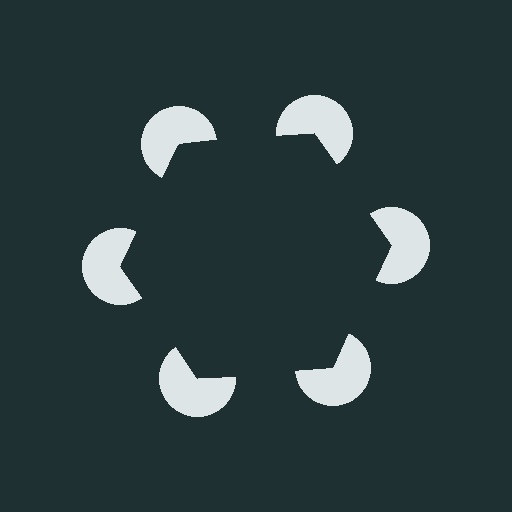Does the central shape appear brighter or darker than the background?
It typically appears slightly darker than the background, even though no actual brightness change is drawn.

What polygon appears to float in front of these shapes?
An illusory hexagon — its edges are inferred from the aligned wedge cuts in the pac-man discs, not physically drawn.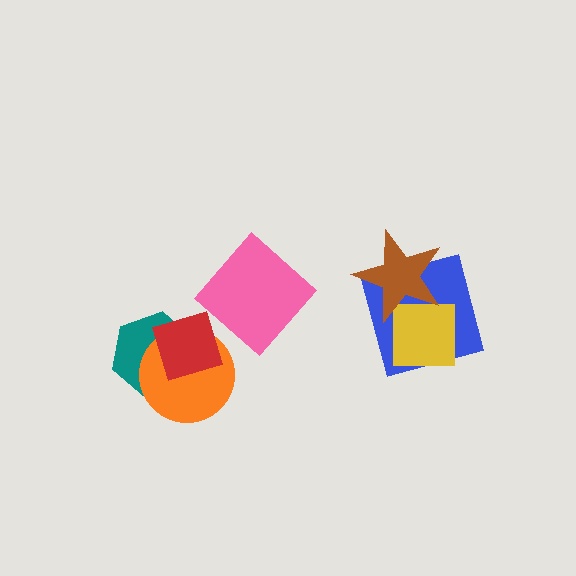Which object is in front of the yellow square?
The brown star is in front of the yellow square.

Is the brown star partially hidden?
No, no other shape covers it.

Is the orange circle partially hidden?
Yes, it is partially covered by another shape.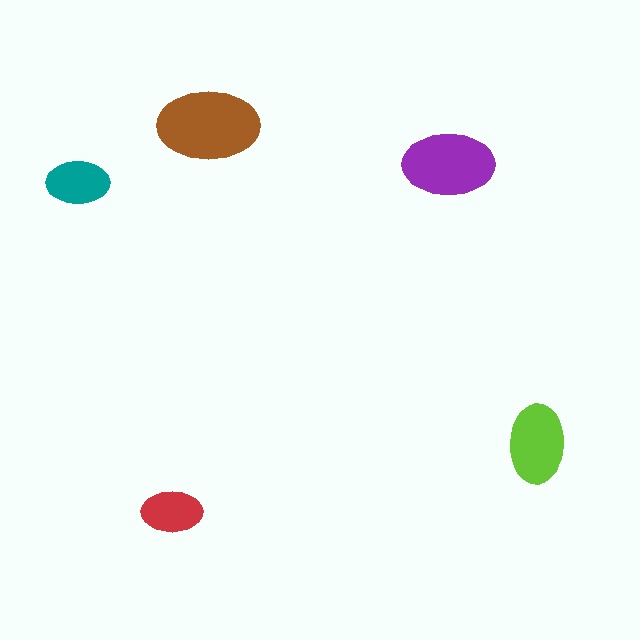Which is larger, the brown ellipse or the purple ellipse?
The brown one.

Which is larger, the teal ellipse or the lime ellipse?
The lime one.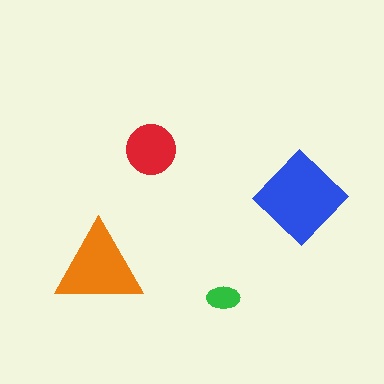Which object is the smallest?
The green ellipse.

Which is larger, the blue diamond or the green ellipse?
The blue diamond.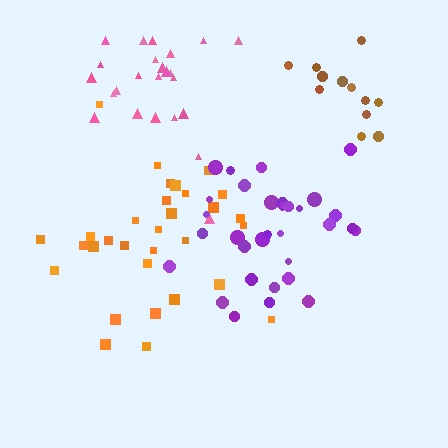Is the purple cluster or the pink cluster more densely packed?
Purple.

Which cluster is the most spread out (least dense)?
Orange.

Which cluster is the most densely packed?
Brown.